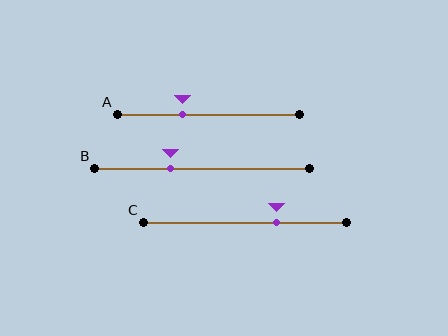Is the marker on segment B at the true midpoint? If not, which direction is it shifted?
No, the marker on segment B is shifted to the left by about 15% of the segment length.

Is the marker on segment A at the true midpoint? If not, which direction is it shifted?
No, the marker on segment A is shifted to the left by about 14% of the segment length.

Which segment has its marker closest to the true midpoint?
Segment A has its marker closest to the true midpoint.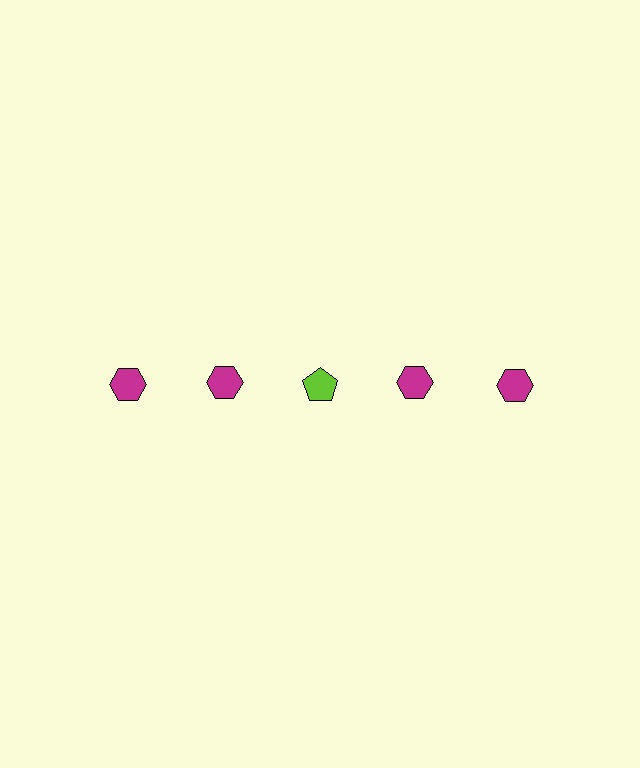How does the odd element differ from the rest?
It differs in both color (lime instead of magenta) and shape (pentagon instead of hexagon).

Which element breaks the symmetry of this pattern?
The lime pentagon in the top row, center column breaks the symmetry. All other shapes are magenta hexagons.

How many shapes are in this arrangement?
There are 5 shapes arranged in a grid pattern.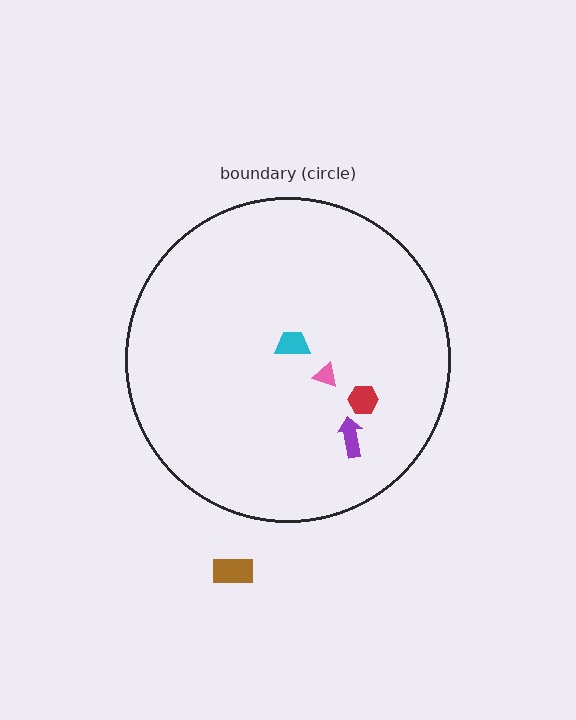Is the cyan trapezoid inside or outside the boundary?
Inside.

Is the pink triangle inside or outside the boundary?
Inside.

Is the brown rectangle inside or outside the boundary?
Outside.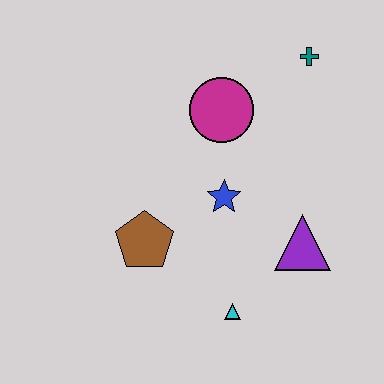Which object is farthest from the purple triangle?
The teal cross is farthest from the purple triangle.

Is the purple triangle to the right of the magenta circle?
Yes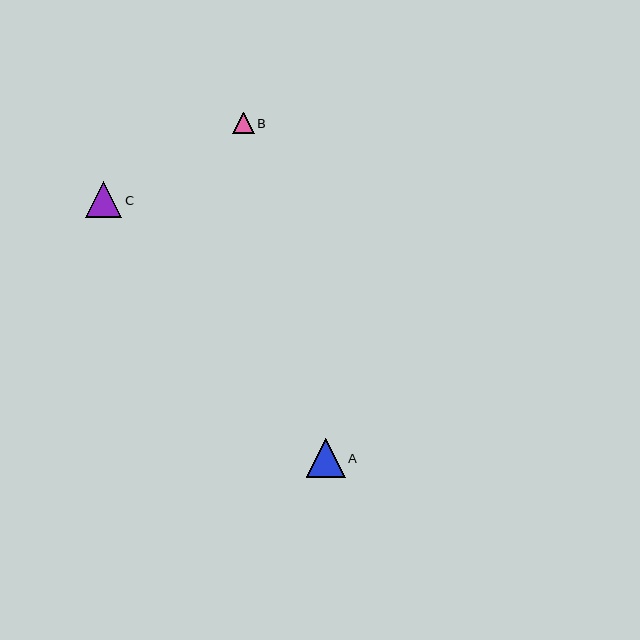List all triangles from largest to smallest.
From largest to smallest: A, C, B.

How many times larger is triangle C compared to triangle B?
Triangle C is approximately 1.7 times the size of triangle B.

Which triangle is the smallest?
Triangle B is the smallest with a size of approximately 21 pixels.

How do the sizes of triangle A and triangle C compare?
Triangle A and triangle C are approximately the same size.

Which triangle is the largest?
Triangle A is the largest with a size of approximately 39 pixels.